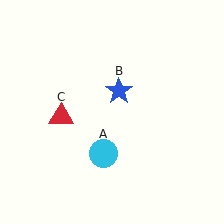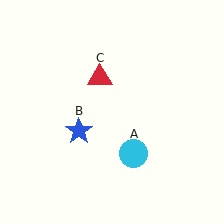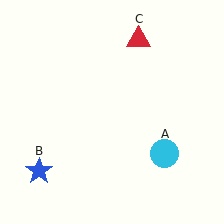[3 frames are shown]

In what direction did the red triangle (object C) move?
The red triangle (object C) moved up and to the right.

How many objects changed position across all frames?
3 objects changed position: cyan circle (object A), blue star (object B), red triangle (object C).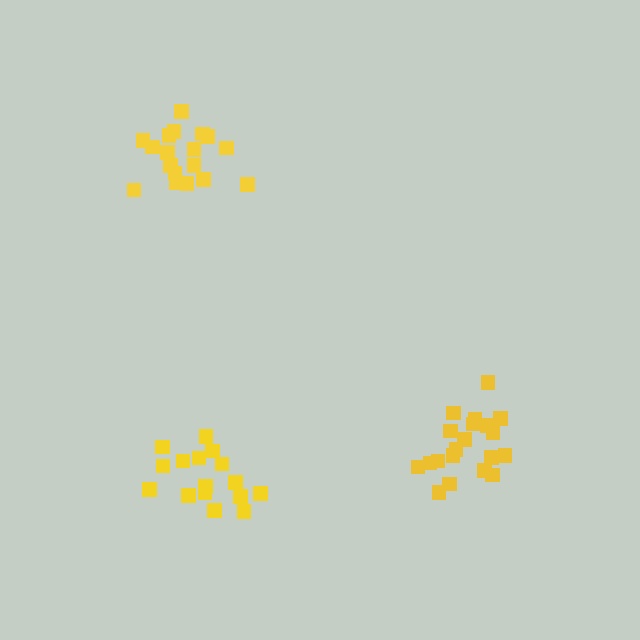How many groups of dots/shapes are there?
There are 3 groups.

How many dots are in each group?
Group 1: 20 dots, Group 2: 16 dots, Group 3: 18 dots (54 total).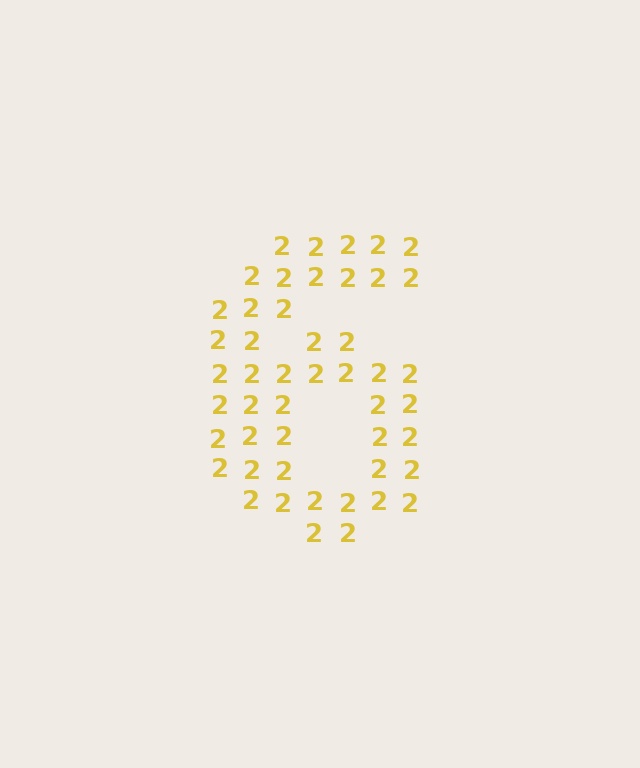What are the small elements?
The small elements are digit 2's.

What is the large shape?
The large shape is the digit 6.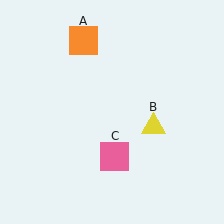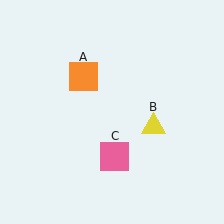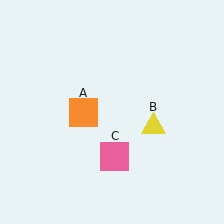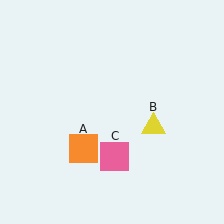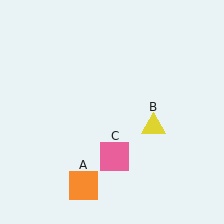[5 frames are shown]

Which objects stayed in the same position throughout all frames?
Yellow triangle (object B) and pink square (object C) remained stationary.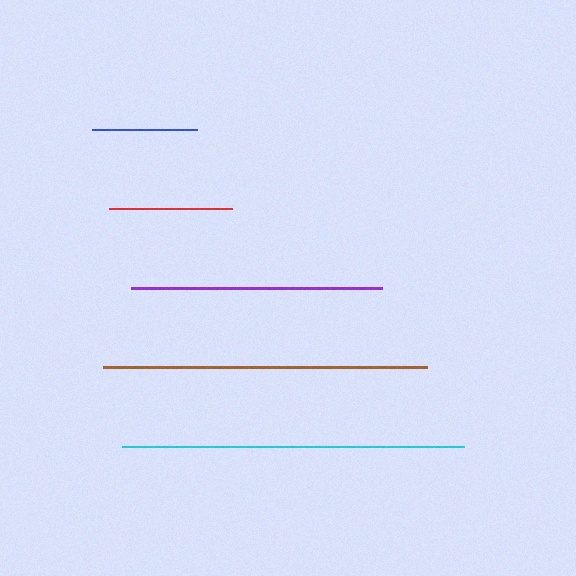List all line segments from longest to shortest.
From longest to shortest: cyan, brown, purple, red, blue.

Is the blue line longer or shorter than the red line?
The red line is longer than the blue line.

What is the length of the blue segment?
The blue segment is approximately 105 pixels long.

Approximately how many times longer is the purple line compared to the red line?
The purple line is approximately 2.0 times the length of the red line.